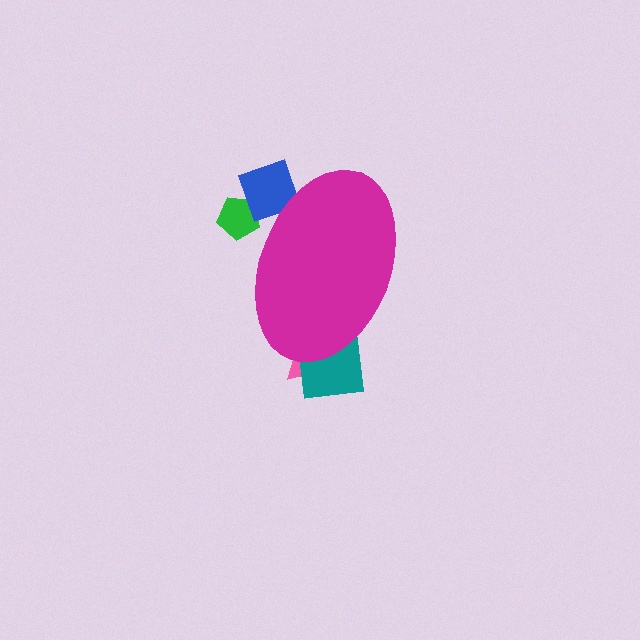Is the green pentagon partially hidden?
Yes, the green pentagon is partially hidden behind the magenta ellipse.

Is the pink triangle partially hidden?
Yes, the pink triangle is partially hidden behind the magenta ellipse.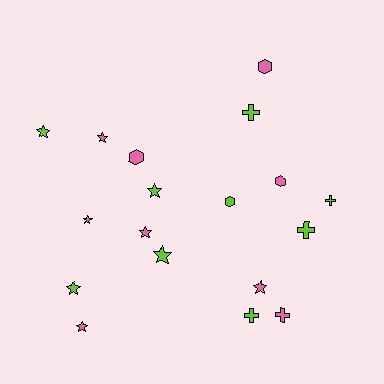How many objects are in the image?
There are 18 objects.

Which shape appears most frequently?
Star, with 9 objects.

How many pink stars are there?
There are 5 pink stars.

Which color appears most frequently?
Pink, with 9 objects.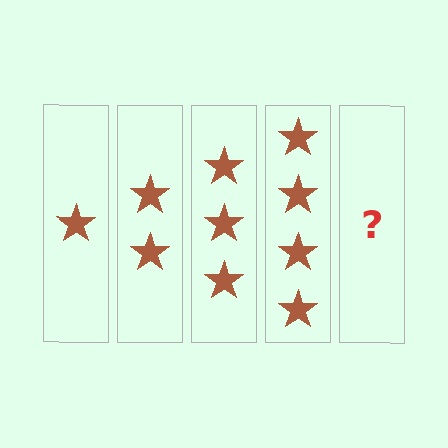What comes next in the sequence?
The next element should be 5 stars.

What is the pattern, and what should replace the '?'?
The pattern is that each step adds one more star. The '?' should be 5 stars.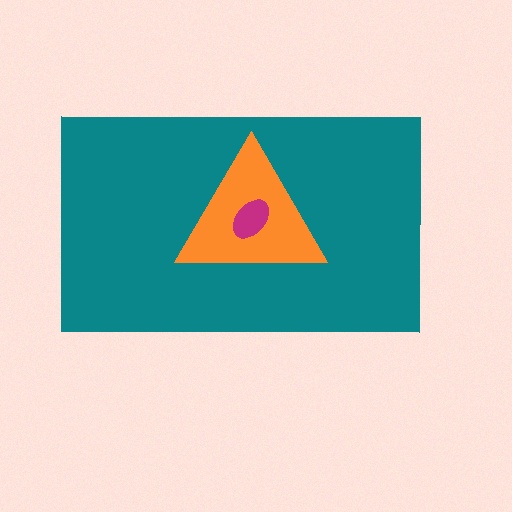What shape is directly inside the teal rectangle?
The orange triangle.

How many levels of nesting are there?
3.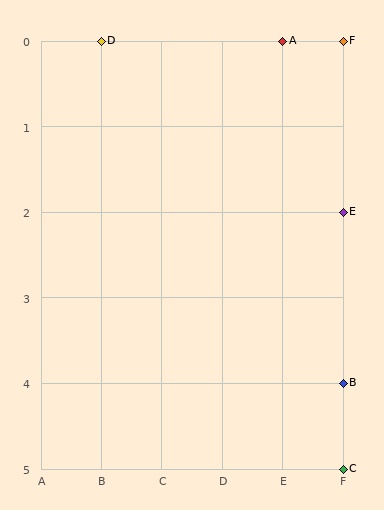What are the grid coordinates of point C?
Point C is at grid coordinates (F, 5).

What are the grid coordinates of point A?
Point A is at grid coordinates (E, 0).